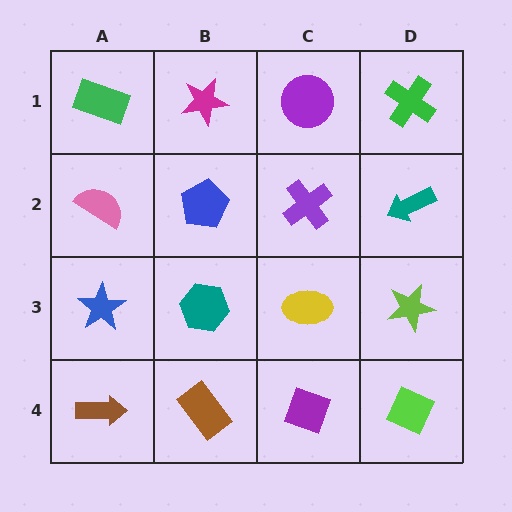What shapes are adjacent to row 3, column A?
A pink semicircle (row 2, column A), a brown arrow (row 4, column A), a teal hexagon (row 3, column B).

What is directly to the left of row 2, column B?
A pink semicircle.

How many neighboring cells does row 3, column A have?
3.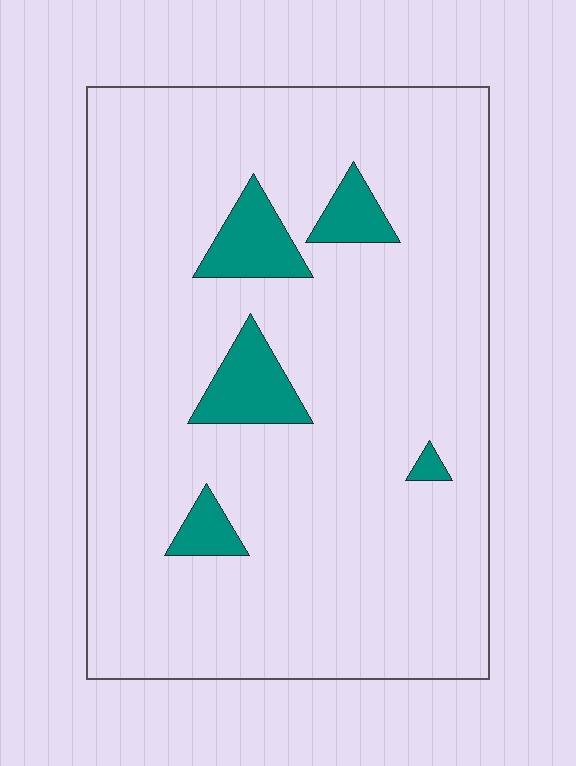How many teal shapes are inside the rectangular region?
5.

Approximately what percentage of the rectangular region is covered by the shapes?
Approximately 10%.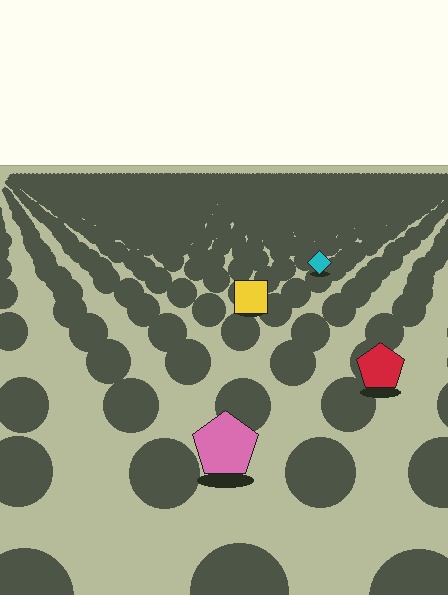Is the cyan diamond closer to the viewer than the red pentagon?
No. The red pentagon is closer — you can tell from the texture gradient: the ground texture is coarser near it.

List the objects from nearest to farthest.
From nearest to farthest: the pink pentagon, the red pentagon, the yellow square, the cyan diamond.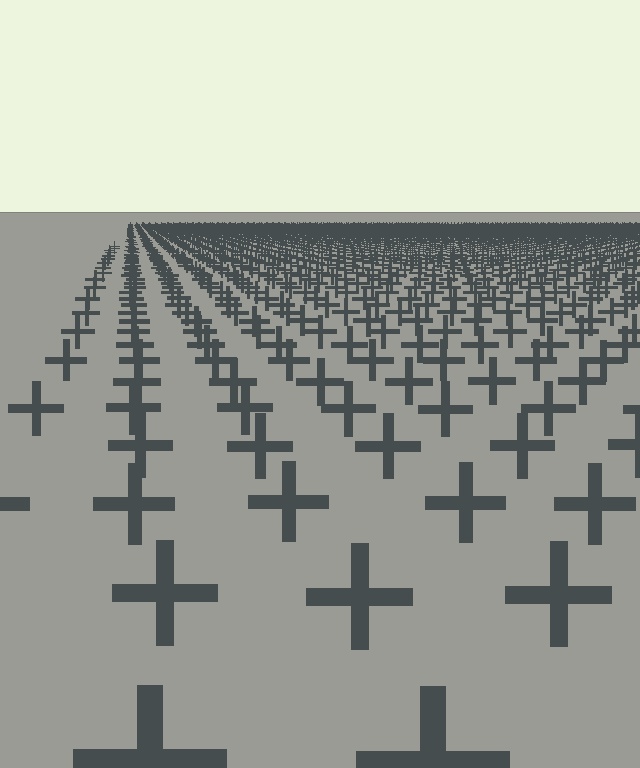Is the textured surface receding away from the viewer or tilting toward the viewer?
The surface is receding away from the viewer. Texture elements get smaller and denser toward the top.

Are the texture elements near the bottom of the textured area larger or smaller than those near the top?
Larger. Near the bottom, elements are closer to the viewer and appear at a bigger on-screen size.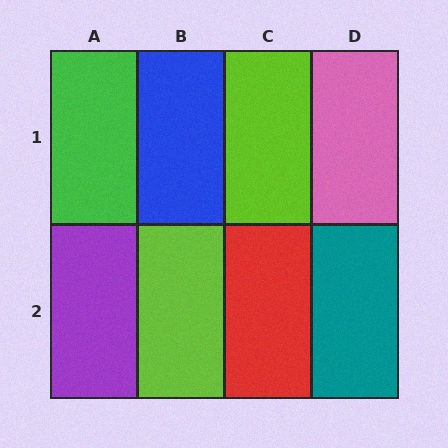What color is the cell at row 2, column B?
Lime.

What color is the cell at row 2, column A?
Purple.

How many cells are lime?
2 cells are lime.